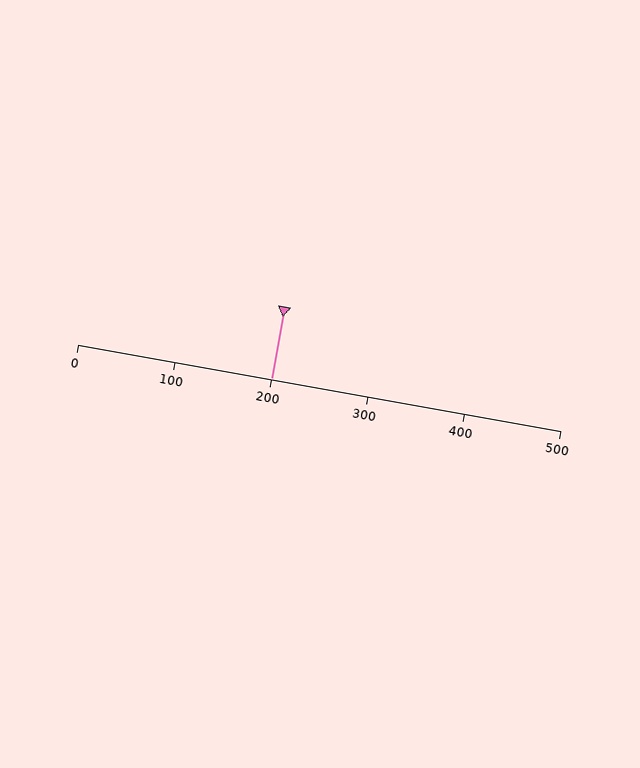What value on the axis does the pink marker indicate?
The marker indicates approximately 200.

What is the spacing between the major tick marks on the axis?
The major ticks are spaced 100 apart.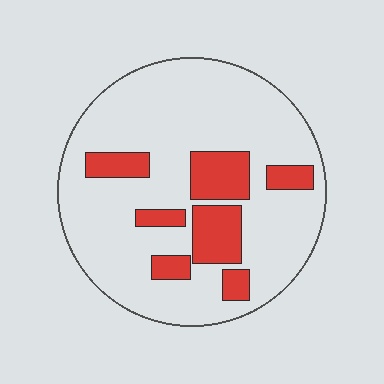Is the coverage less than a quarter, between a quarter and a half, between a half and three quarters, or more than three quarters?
Less than a quarter.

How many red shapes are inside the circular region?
7.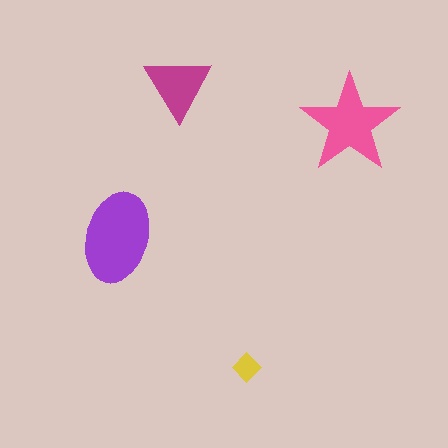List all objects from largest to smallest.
The purple ellipse, the pink star, the magenta triangle, the yellow diamond.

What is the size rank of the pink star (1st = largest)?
2nd.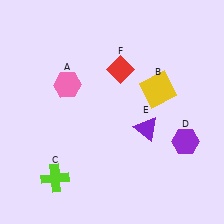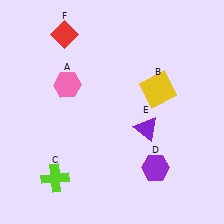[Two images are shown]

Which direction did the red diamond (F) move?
The red diamond (F) moved left.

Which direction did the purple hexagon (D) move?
The purple hexagon (D) moved left.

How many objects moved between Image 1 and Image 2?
2 objects moved between the two images.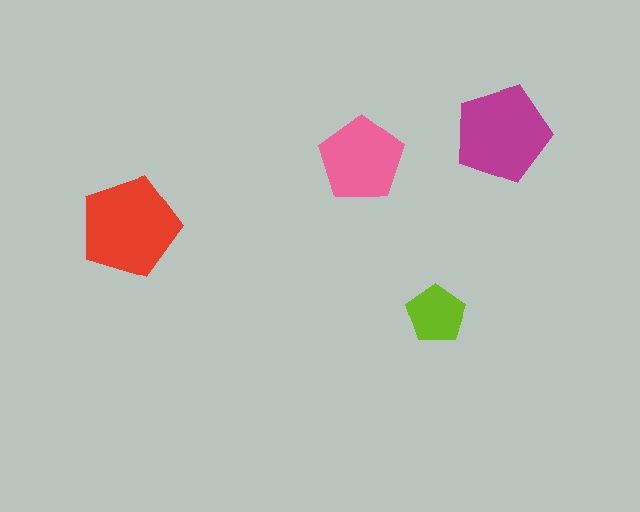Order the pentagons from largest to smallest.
the red one, the magenta one, the pink one, the lime one.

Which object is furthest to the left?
The red pentagon is leftmost.